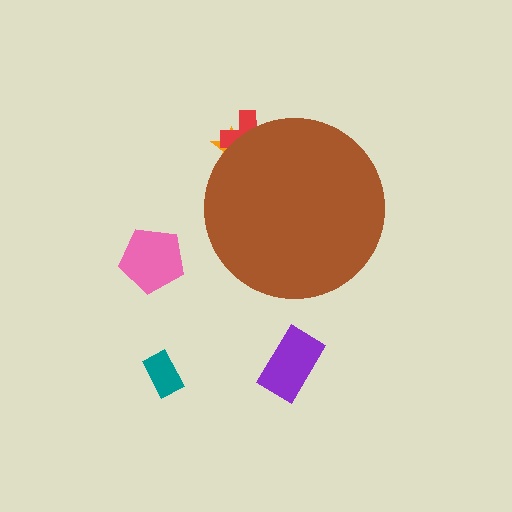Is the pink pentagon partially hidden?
No, the pink pentagon is fully visible.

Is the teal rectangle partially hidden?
No, the teal rectangle is fully visible.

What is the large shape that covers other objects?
A brown circle.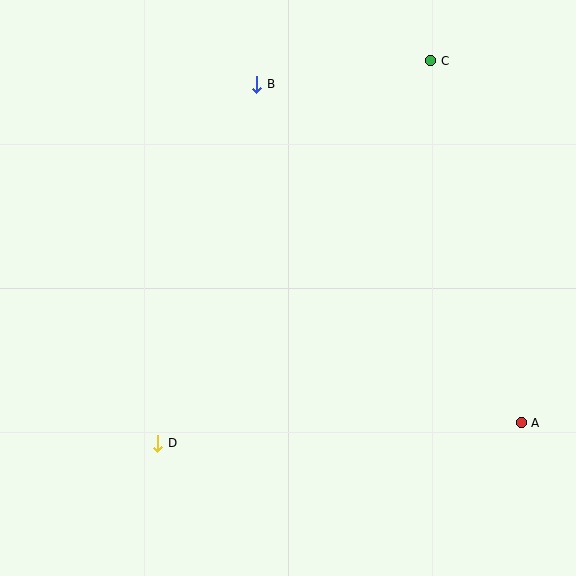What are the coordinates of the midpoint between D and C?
The midpoint between D and C is at (294, 252).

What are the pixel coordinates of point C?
Point C is at (431, 61).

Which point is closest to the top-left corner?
Point B is closest to the top-left corner.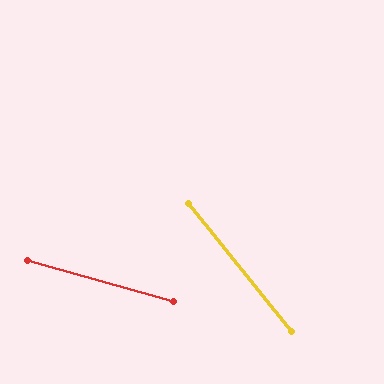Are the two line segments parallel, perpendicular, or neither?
Neither parallel nor perpendicular — they differ by about 35°.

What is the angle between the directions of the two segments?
Approximately 35 degrees.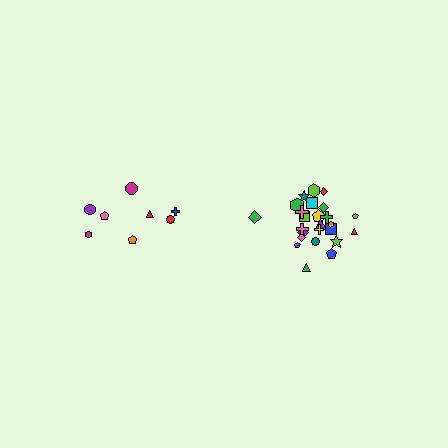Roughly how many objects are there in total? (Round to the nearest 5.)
Roughly 35 objects in total.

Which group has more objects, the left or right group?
The right group.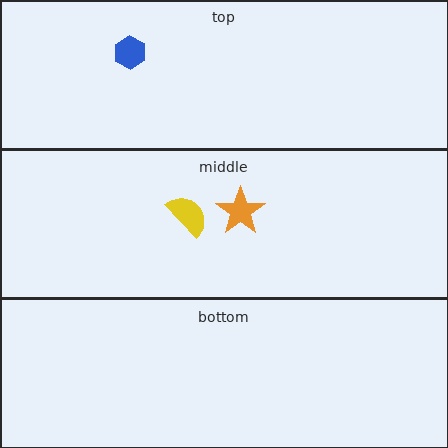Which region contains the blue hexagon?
The top region.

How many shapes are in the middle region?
2.